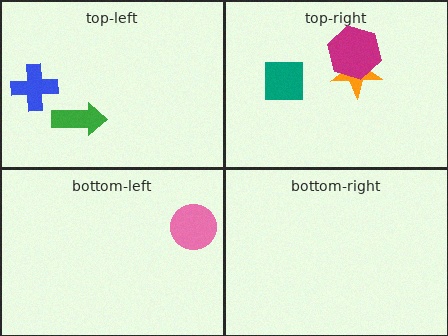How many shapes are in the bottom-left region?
1.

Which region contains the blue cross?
The top-left region.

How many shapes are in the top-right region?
3.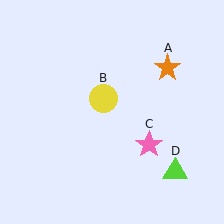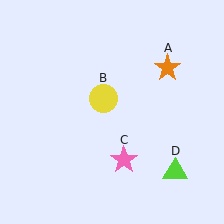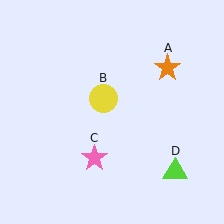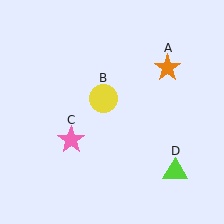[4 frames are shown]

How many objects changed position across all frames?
1 object changed position: pink star (object C).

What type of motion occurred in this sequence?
The pink star (object C) rotated clockwise around the center of the scene.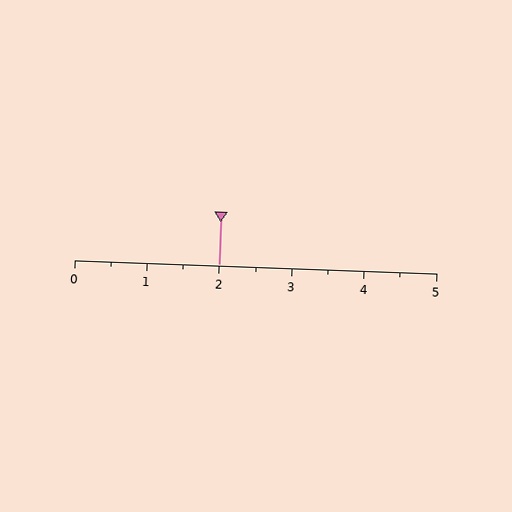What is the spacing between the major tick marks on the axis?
The major ticks are spaced 1 apart.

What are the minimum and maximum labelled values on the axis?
The axis runs from 0 to 5.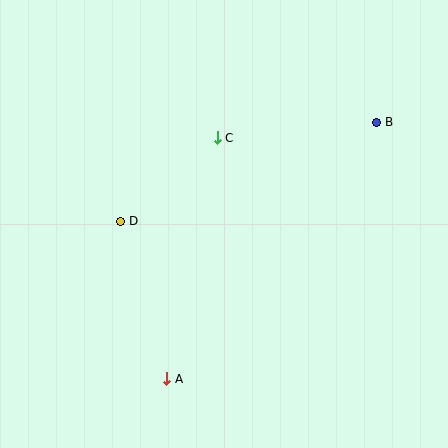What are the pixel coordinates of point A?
Point A is at (167, 379).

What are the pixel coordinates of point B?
Point B is at (377, 122).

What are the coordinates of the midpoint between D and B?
The midpoint between D and B is at (249, 172).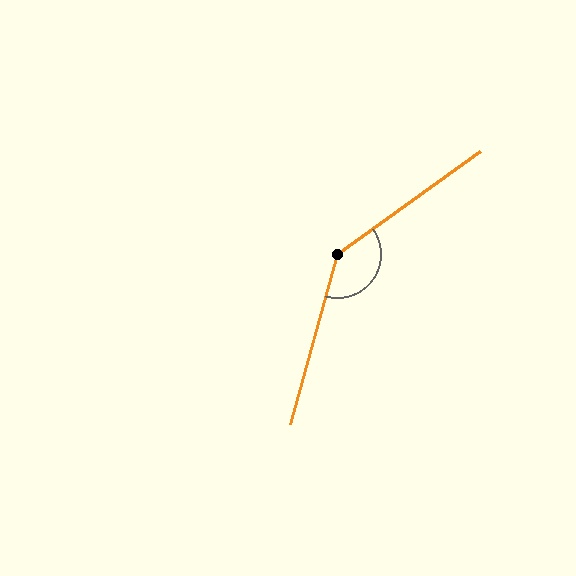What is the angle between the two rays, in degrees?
Approximately 141 degrees.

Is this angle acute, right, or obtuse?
It is obtuse.